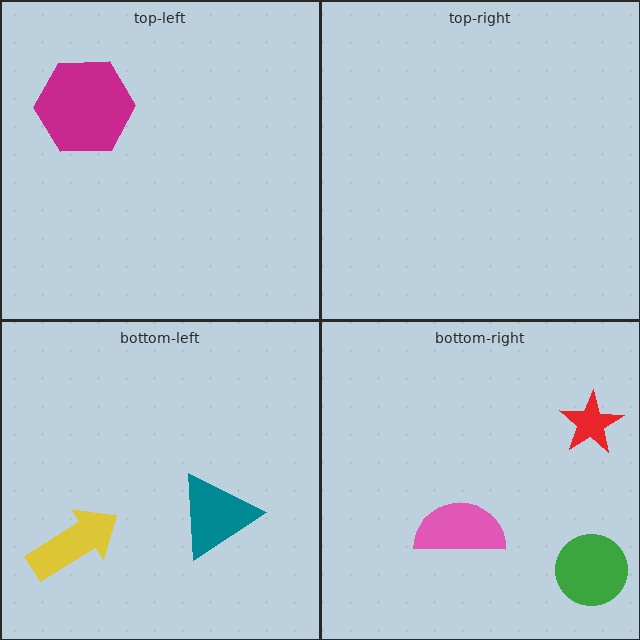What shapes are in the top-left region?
The magenta hexagon.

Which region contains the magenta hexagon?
The top-left region.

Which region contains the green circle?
The bottom-right region.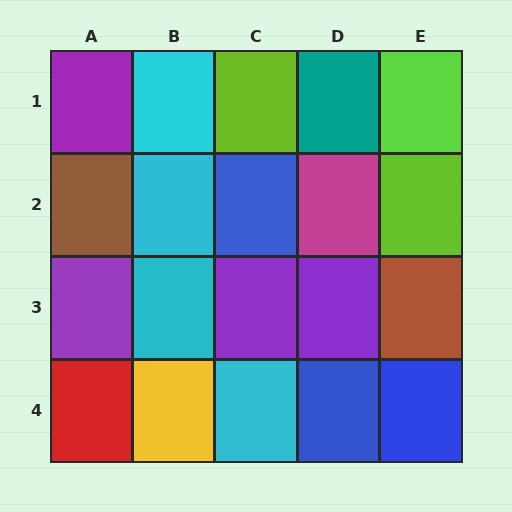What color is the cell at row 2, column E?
Lime.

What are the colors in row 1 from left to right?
Purple, cyan, lime, teal, lime.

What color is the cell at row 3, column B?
Cyan.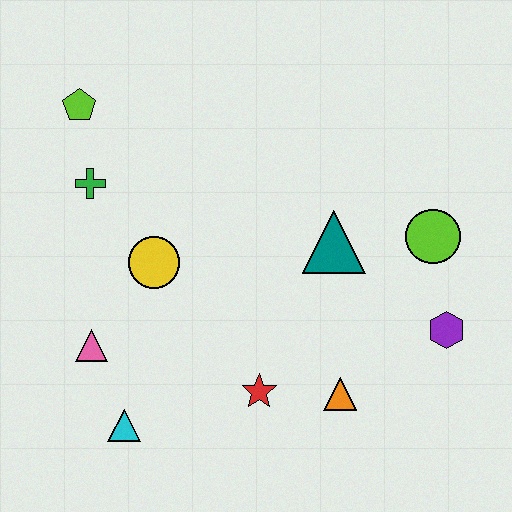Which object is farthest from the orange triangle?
The lime pentagon is farthest from the orange triangle.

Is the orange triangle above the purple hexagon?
No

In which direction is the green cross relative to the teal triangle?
The green cross is to the left of the teal triangle.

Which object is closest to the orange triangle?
The red star is closest to the orange triangle.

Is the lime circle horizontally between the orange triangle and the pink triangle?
No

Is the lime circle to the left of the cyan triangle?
No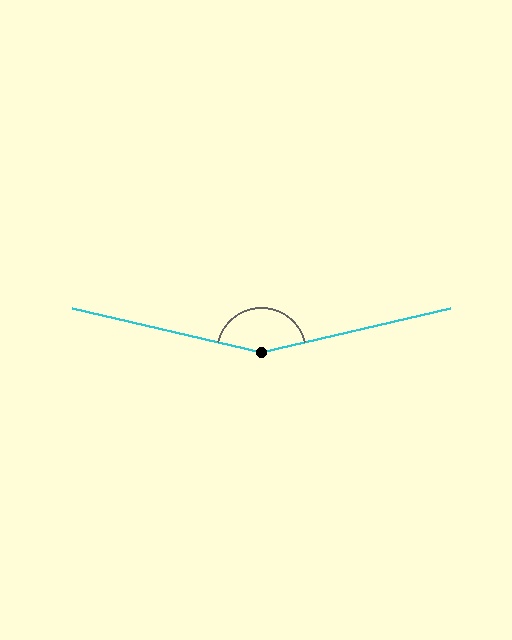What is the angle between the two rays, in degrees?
Approximately 154 degrees.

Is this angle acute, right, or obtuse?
It is obtuse.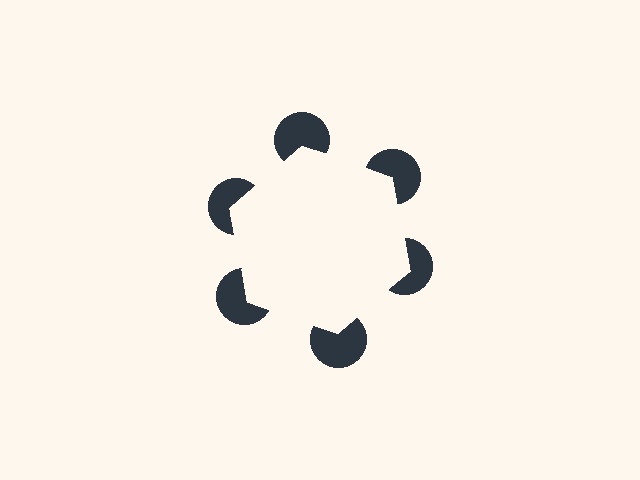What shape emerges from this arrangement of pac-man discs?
An illusory hexagon — its edges are inferred from the aligned wedge cuts in the pac-man discs, not physically drawn.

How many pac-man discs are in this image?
There are 6 — one at each vertex of the illusory hexagon.